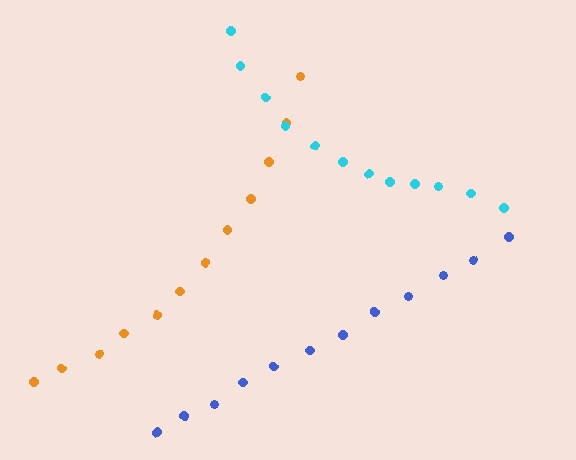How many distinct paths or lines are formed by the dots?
There are 3 distinct paths.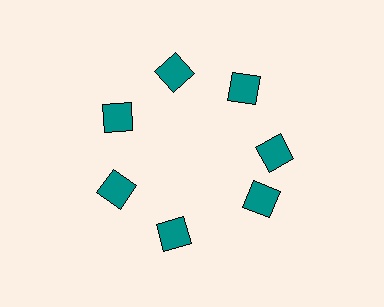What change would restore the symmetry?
The symmetry would be restored by rotating it back into even spacing with its neighbors so that all 7 squares sit at equal angles and equal distance from the center.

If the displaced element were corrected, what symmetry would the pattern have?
It would have 7-fold rotational symmetry — the pattern would map onto itself every 51 degrees.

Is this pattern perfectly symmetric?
No. The 7 teal squares are arranged in a ring, but one element near the 5 o'clock position is rotated out of alignment along the ring, breaking the 7-fold rotational symmetry.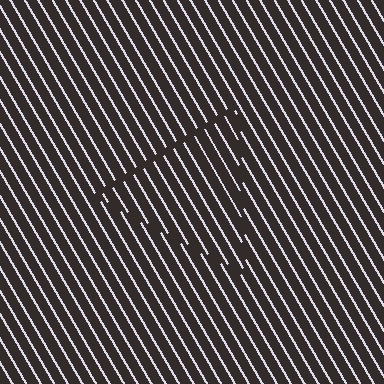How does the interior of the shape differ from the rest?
The interior of the shape contains the same grating, shifted by half a period — the contour is defined by the phase discontinuity where line-ends from the inner and outer gratings abut.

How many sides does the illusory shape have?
3 sides — the line-ends trace a triangle.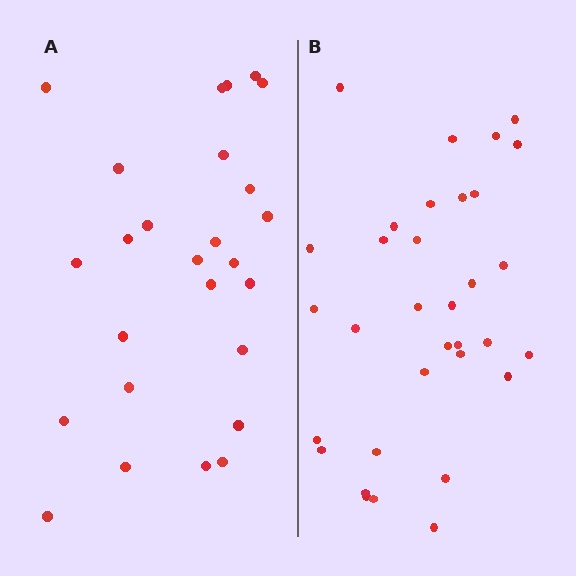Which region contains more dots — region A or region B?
Region B (the right region) has more dots.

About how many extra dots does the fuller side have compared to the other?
Region B has roughly 8 or so more dots than region A.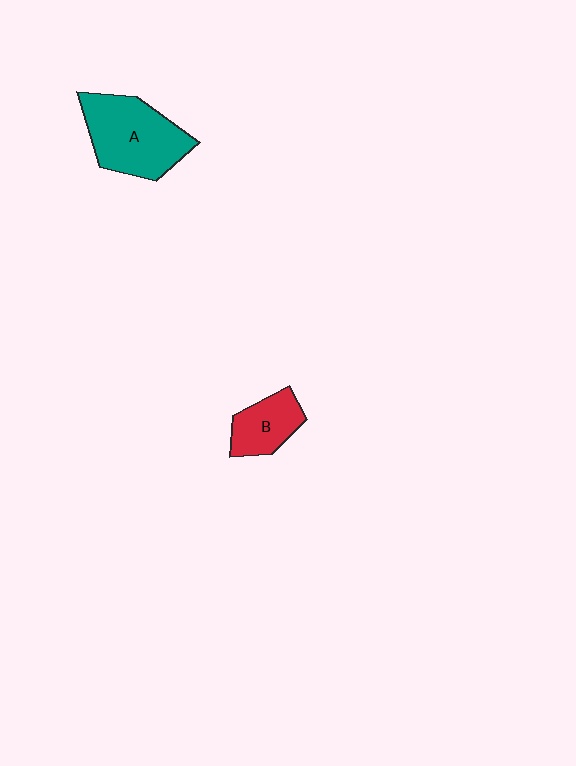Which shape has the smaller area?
Shape B (red).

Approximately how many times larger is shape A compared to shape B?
Approximately 1.9 times.